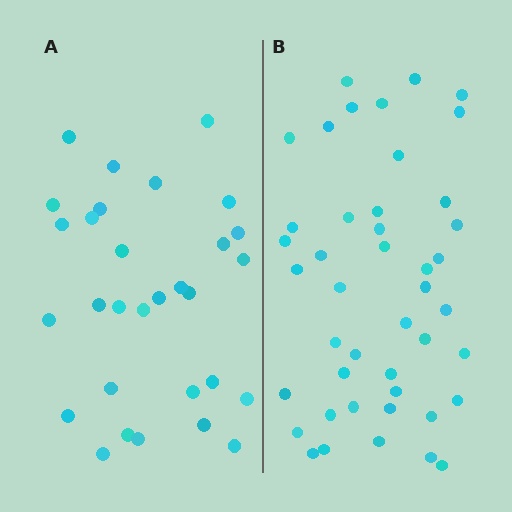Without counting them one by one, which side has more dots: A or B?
Region B (the right region) has more dots.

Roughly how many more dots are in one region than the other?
Region B has approximately 15 more dots than region A.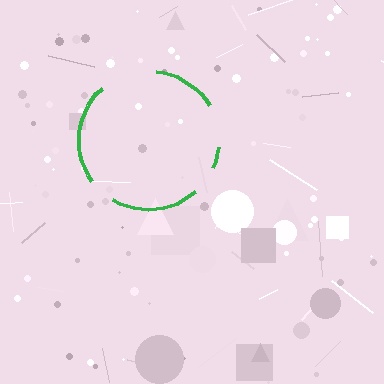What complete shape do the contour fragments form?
The contour fragments form a circle.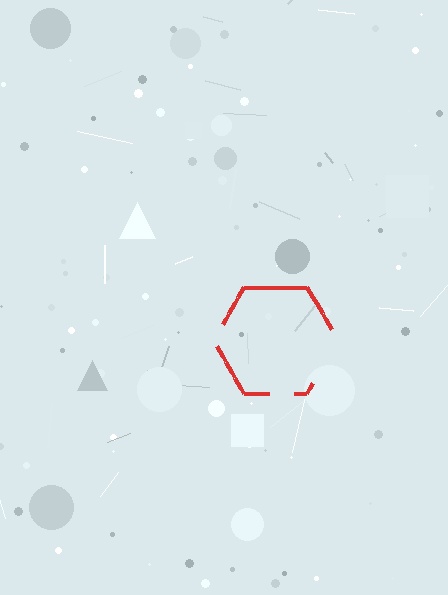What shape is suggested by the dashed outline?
The dashed outline suggests a hexagon.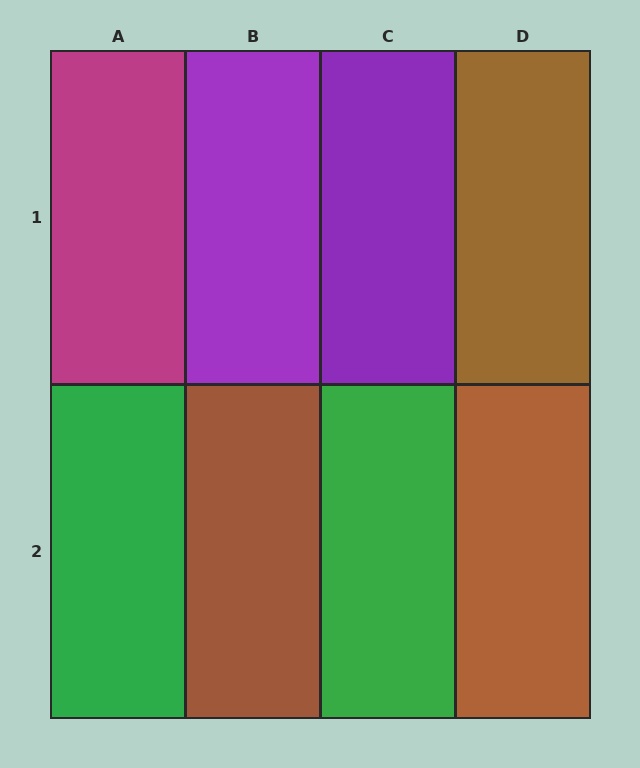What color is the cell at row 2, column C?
Green.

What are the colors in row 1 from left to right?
Magenta, purple, purple, brown.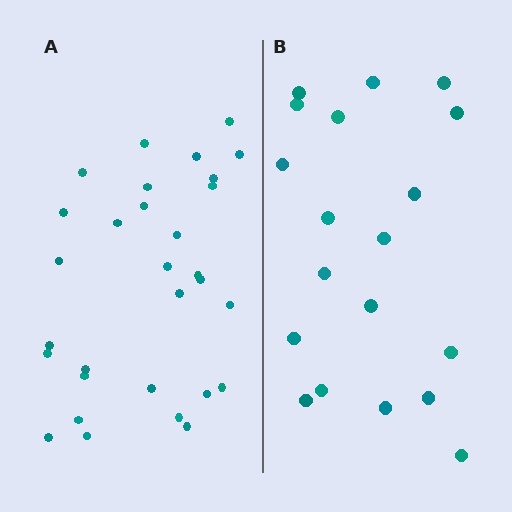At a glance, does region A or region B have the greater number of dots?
Region A (the left region) has more dots.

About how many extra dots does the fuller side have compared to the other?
Region A has roughly 12 or so more dots than region B.